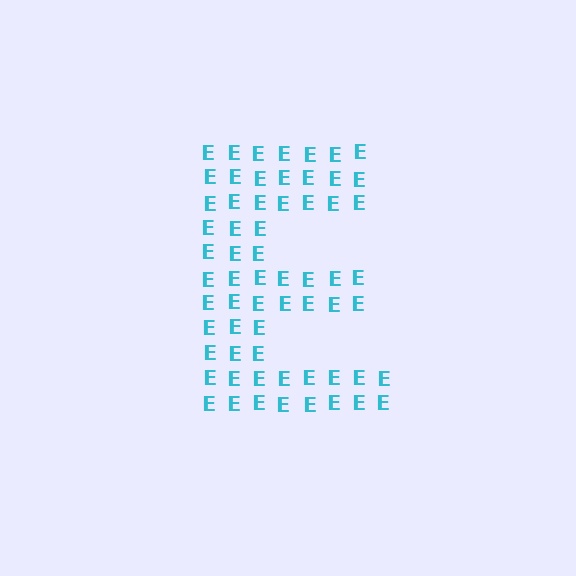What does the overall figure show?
The overall figure shows the letter E.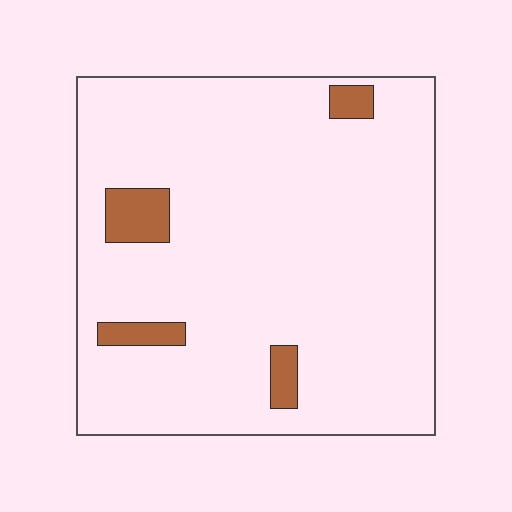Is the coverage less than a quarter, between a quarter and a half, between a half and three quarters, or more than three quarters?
Less than a quarter.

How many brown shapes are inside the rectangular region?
4.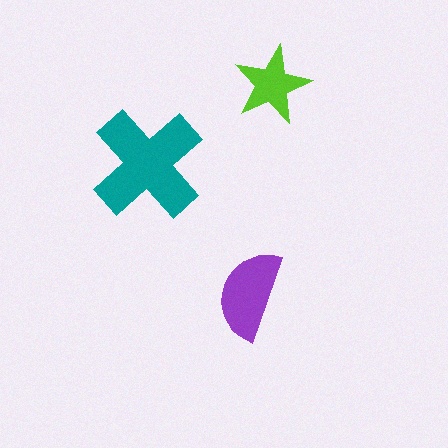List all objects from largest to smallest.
The teal cross, the purple semicircle, the lime star.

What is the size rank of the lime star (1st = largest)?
3rd.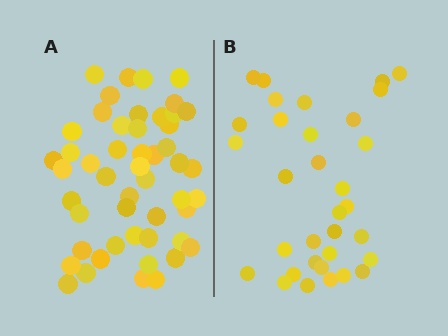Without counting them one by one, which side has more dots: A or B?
Region A (the left region) has more dots.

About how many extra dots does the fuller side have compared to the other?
Region A has approximately 15 more dots than region B.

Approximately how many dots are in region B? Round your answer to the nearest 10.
About 30 dots. (The exact count is 33, which rounds to 30.)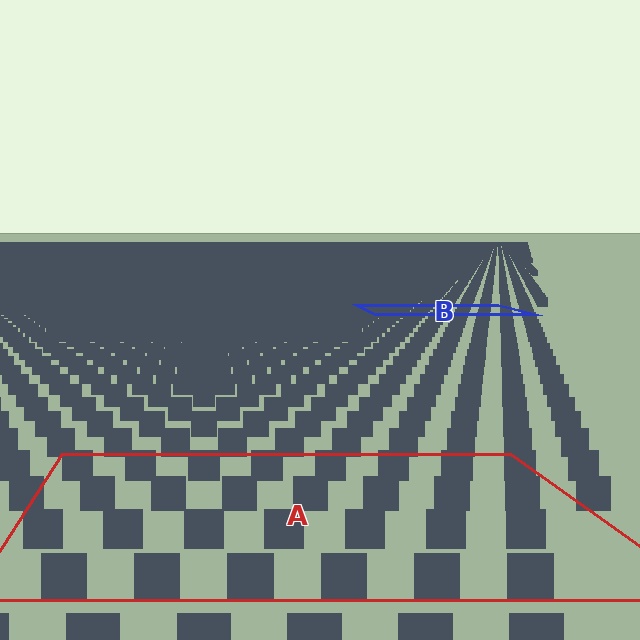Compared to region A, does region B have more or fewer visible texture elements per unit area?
Region B has more texture elements per unit area — they are packed more densely because it is farther away.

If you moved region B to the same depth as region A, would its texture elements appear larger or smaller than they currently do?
They would appear larger. At a closer depth, the same texture elements are projected at a bigger on-screen size.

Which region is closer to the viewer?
Region A is closer. The texture elements there are larger and more spread out.